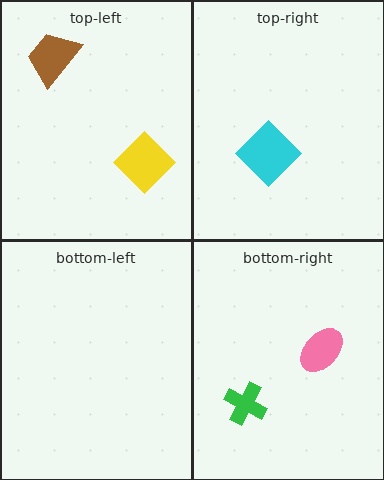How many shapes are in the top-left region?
2.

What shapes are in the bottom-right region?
The green cross, the pink ellipse.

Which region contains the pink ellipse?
The bottom-right region.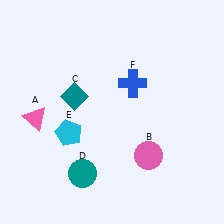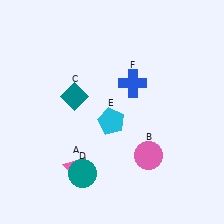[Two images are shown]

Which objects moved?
The objects that moved are: the pink triangle (A), the cyan pentagon (E).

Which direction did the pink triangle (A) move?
The pink triangle (A) moved down.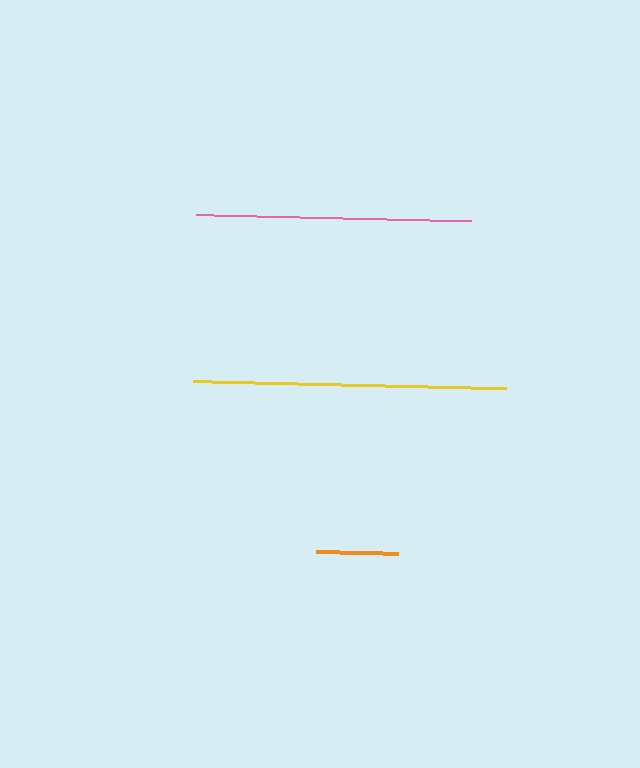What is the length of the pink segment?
The pink segment is approximately 275 pixels long.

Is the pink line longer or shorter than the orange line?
The pink line is longer than the orange line.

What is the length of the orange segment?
The orange segment is approximately 83 pixels long.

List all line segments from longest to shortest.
From longest to shortest: yellow, pink, orange.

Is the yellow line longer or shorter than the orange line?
The yellow line is longer than the orange line.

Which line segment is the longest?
The yellow line is the longest at approximately 313 pixels.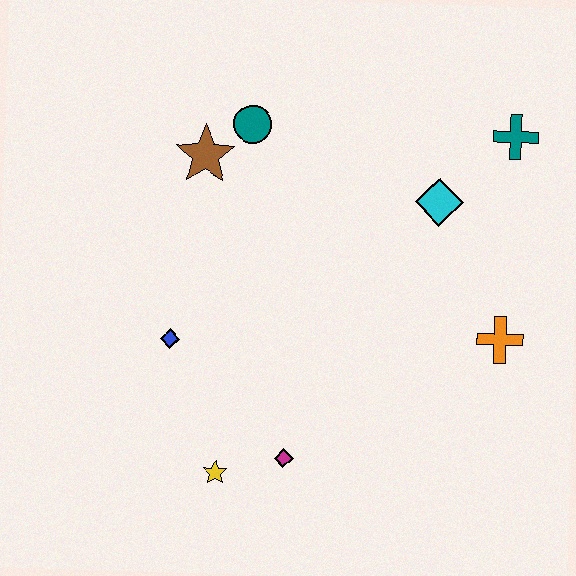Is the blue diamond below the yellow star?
No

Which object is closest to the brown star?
The teal circle is closest to the brown star.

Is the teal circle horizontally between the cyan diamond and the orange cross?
No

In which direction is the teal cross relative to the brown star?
The teal cross is to the right of the brown star.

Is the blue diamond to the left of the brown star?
Yes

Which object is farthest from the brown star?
The orange cross is farthest from the brown star.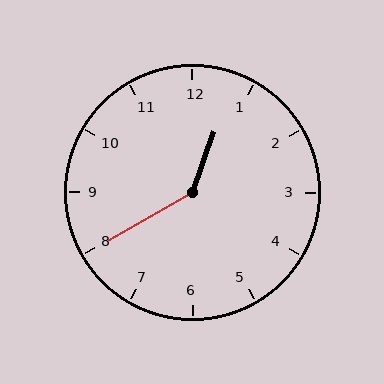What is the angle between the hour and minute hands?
Approximately 140 degrees.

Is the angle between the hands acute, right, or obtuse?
It is obtuse.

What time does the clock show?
12:40.